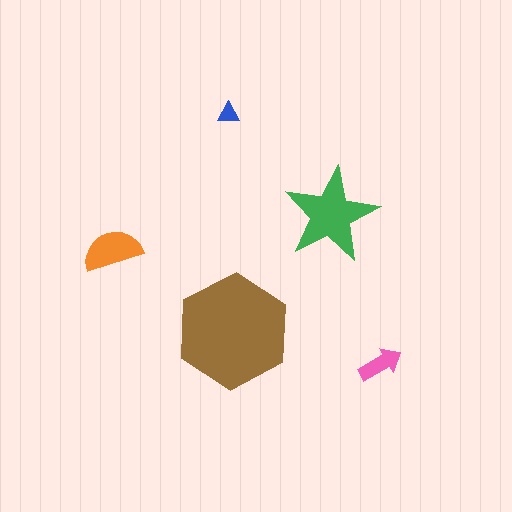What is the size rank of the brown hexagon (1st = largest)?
1st.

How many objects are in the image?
There are 5 objects in the image.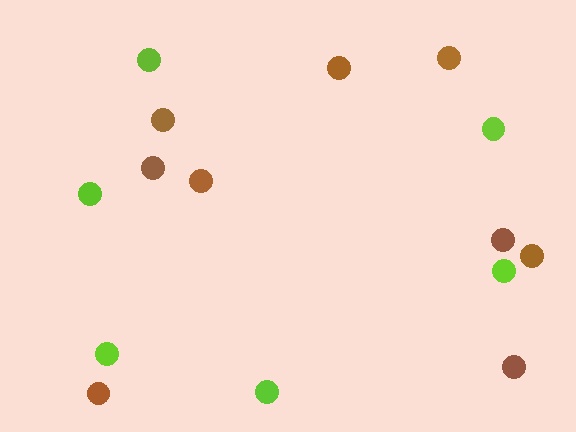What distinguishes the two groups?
There are 2 groups: one group of lime circles (6) and one group of brown circles (9).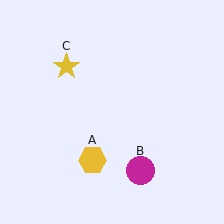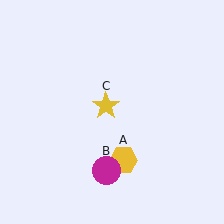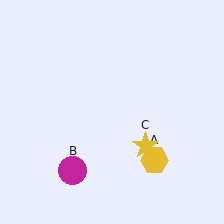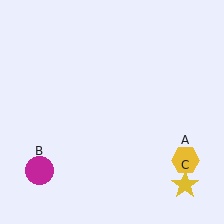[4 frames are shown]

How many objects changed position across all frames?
3 objects changed position: yellow hexagon (object A), magenta circle (object B), yellow star (object C).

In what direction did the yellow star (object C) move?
The yellow star (object C) moved down and to the right.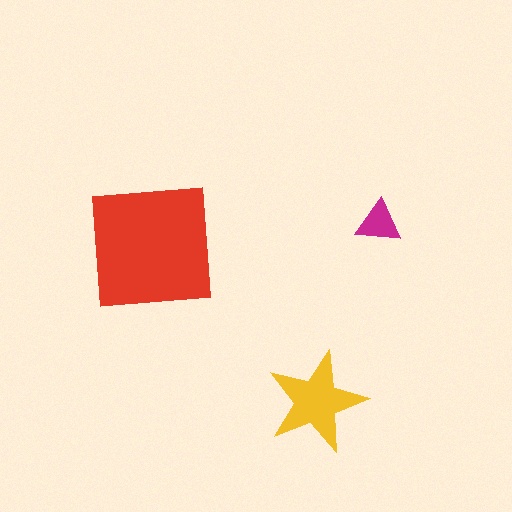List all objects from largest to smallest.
The red square, the yellow star, the magenta triangle.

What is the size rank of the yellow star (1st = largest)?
2nd.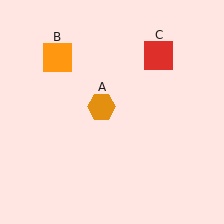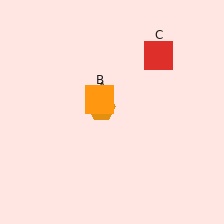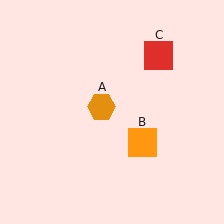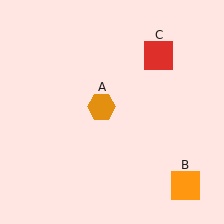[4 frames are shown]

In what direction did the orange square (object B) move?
The orange square (object B) moved down and to the right.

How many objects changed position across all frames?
1 object changed position: orange square (object B).